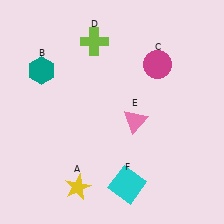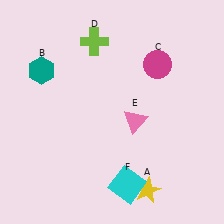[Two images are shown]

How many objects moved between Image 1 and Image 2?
1 object moved between the two images.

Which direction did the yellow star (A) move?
The yellow star (A) moved right.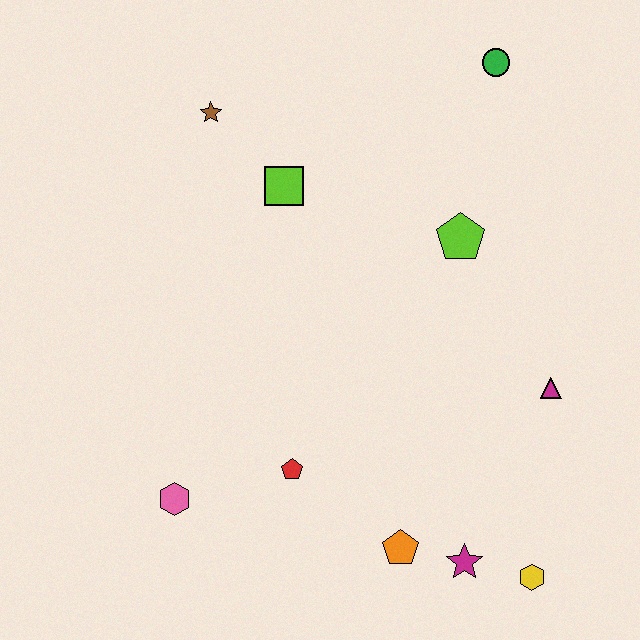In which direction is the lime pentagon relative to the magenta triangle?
The lime pentagon is above the magenta triangle.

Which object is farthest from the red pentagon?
The green circle is farthest from the red pentagon.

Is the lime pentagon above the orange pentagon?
Yes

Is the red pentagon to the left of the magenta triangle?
Yes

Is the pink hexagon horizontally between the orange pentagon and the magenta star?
No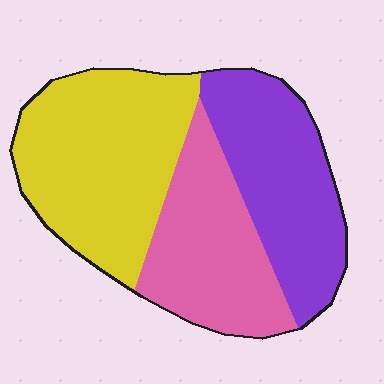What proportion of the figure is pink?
Pink covers about 30% of the figure.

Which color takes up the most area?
Yellow, at roughly 40%.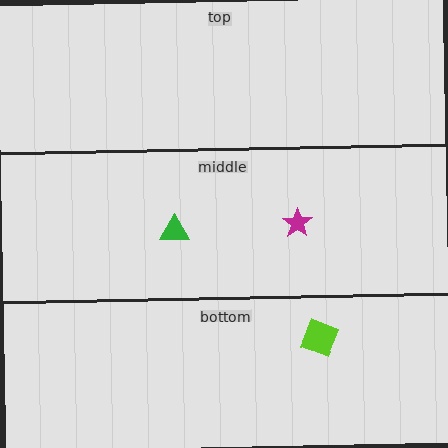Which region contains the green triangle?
The middle region.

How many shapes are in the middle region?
2.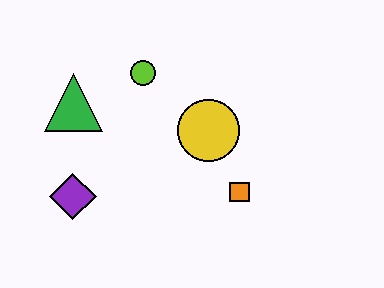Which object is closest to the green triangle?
The lime circle is closest to the green triangle.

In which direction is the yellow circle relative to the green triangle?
The yellow circle is to the right of the green triangle.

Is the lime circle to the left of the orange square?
Yes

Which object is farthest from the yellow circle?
The purple diamond is farthest from the yellow circle.